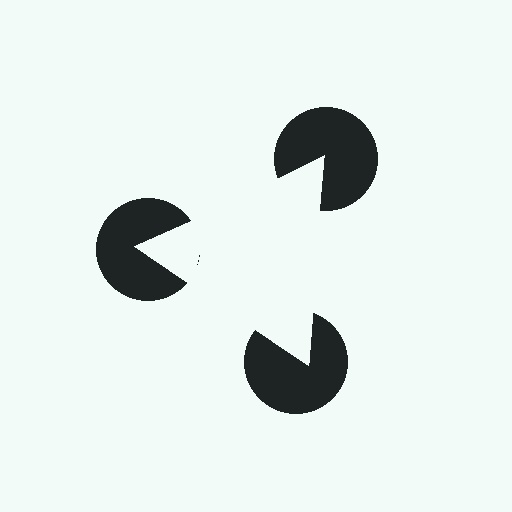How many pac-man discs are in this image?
There are 3 — one at each vertex of the illusory triangle.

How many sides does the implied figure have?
3 sides.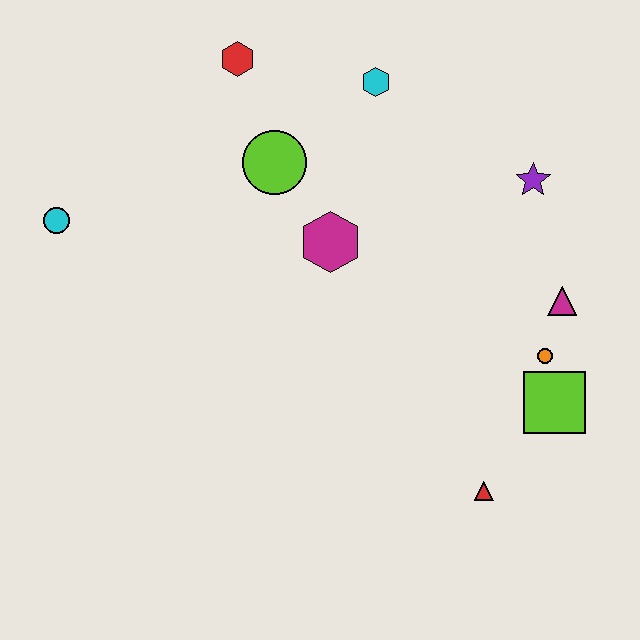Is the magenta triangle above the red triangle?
Yes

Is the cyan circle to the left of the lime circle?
Yes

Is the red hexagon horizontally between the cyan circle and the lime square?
Yes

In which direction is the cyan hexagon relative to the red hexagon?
The cyan hexagon is to the right of the red hexagon.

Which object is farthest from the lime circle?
The red triangle is farthest from the lime circle.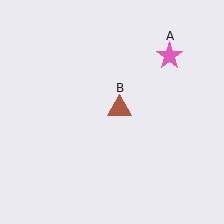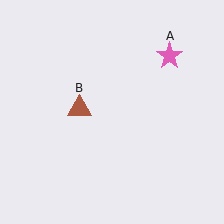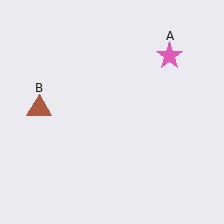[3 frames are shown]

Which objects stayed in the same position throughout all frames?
Pink star (object A) remained stationary.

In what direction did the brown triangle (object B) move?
The brown triangle (object B) moved left.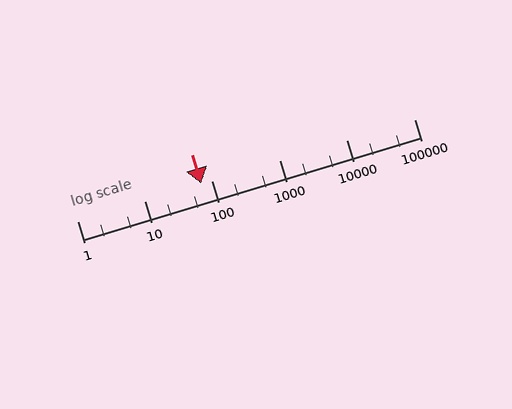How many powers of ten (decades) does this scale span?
The scale spans 5 decades, from 1 to 100000.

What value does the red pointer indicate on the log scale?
The pointer indicates approximately 68.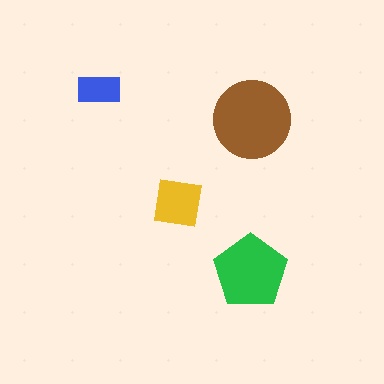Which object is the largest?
The brown circle.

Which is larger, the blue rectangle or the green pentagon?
The green pentagon.